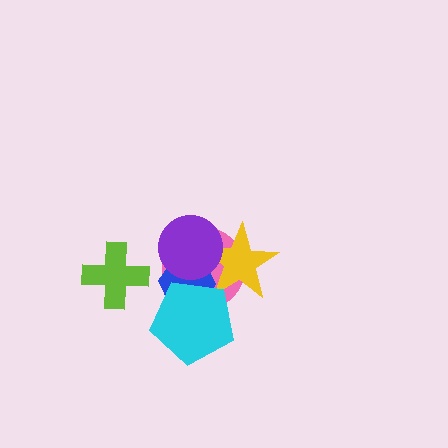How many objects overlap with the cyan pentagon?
3 objects overlap with the cyan pentagon.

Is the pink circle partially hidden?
Yes, it is partially covered by another shape.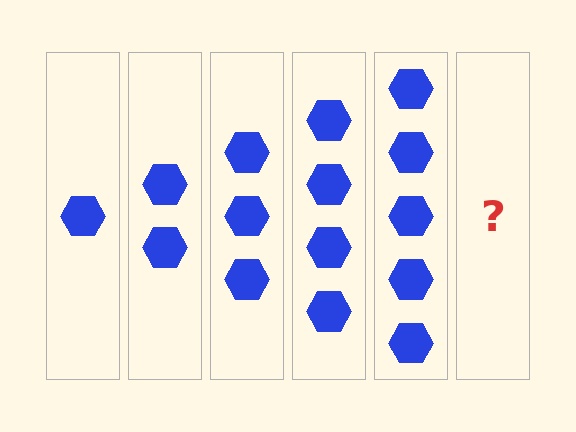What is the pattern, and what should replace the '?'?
The pattern is that each step adds one more hexagon. The '?' should be 6 hexagons.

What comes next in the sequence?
The next element should be 6 hexagons.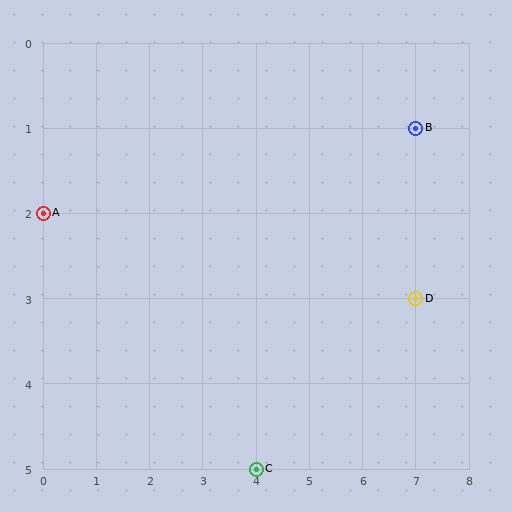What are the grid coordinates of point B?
Point B is at grid coordinates (7, 1).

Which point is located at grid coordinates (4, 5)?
Point C is at (4, 5).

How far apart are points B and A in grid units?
Points B and A are 7 columns and 1 row apart (about 7.1 grid units diagonally).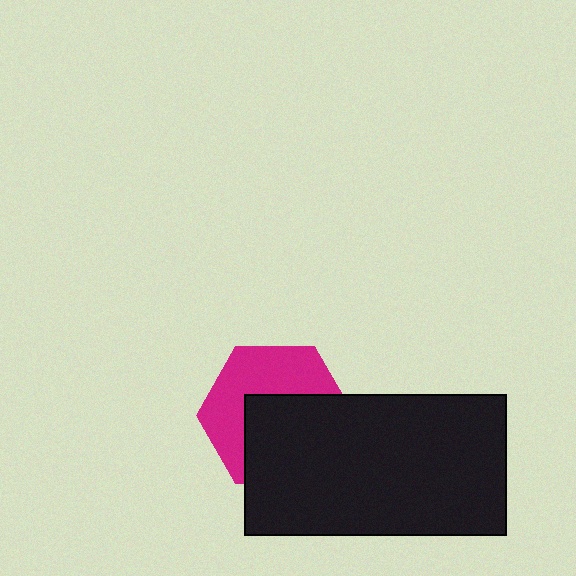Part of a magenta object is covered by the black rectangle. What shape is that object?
It is a hexagon.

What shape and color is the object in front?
The object in front is a black rectangle.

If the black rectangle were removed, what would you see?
You would see the complete magenta hexagon.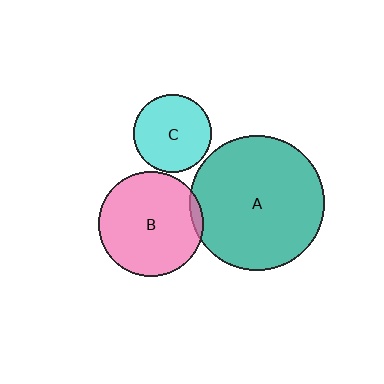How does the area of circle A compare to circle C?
Approximately 3.0 times.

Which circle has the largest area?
Circle A (teal).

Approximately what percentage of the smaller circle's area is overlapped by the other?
Approximately 5%.